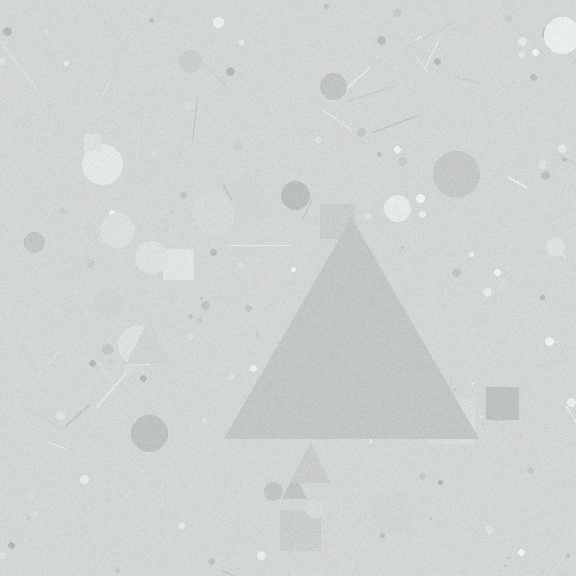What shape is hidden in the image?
A triangle is hidden in the image.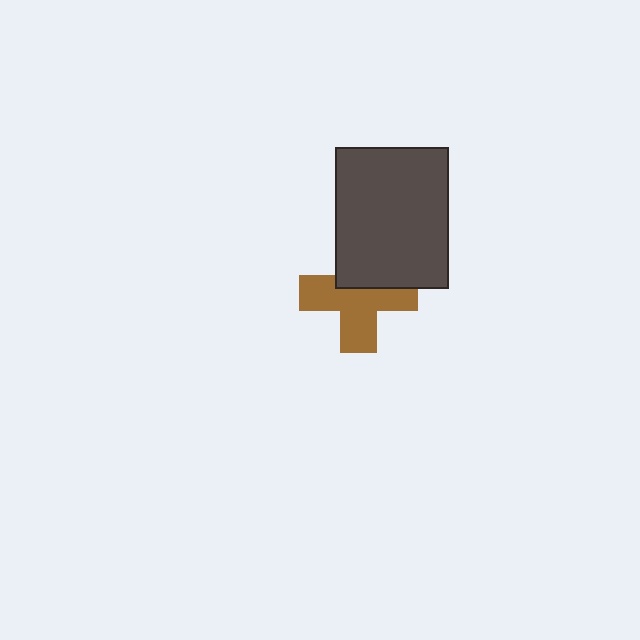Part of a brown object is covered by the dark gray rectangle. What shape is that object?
It is a cross.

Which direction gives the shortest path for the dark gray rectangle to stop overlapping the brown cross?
Moving up gives the shortest separation.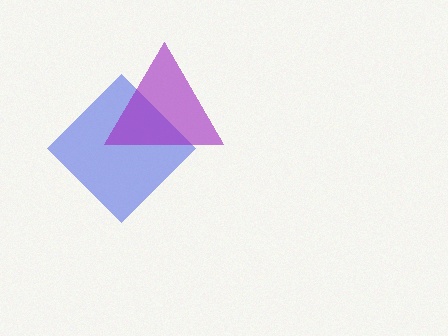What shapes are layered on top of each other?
The layered shapes are: a blue diamond, a purple triangle.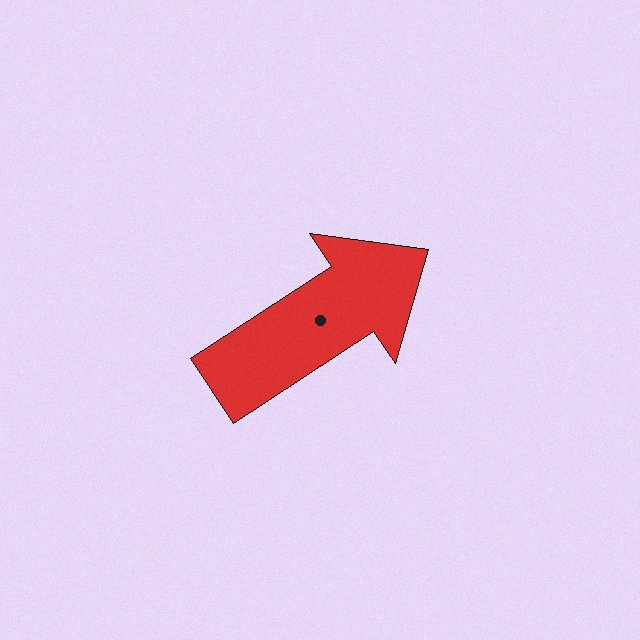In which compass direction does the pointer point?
Northeast.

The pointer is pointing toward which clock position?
Roughly 2 o'clock.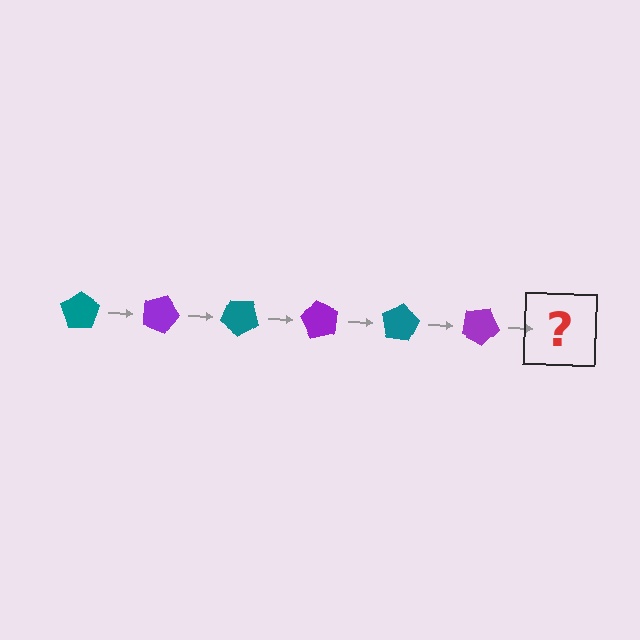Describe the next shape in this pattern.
It should be a teal pentagon, rotated 120 degrees from the start.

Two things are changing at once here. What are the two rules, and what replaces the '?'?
The two rules are that it rotates 20 degrees each step and the color cycles through teal and purple. The '?' should be a teal pentagon, rotated 120 degrees from the start.